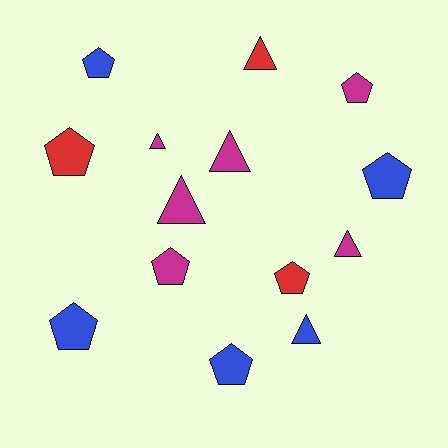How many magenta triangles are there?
There are 4 magenta triangles.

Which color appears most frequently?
Magenta, with 6 objects.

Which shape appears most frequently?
Pentagon, with 8 objects.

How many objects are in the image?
There are 14 objects.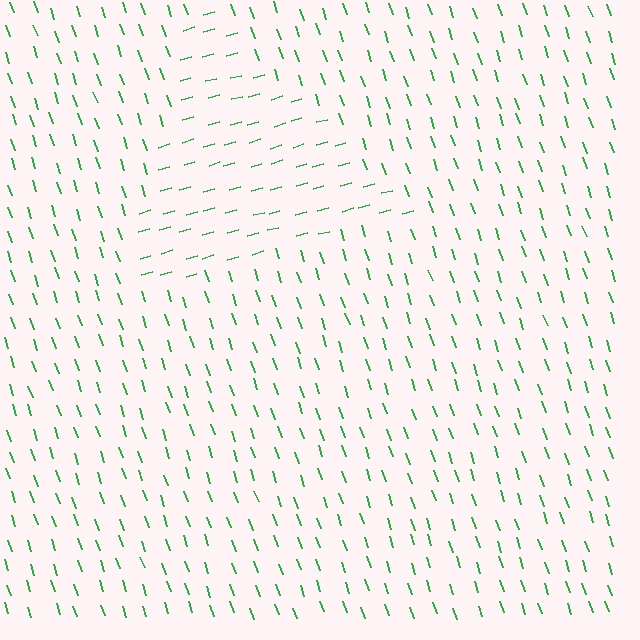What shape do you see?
I see a triangle.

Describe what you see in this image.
The image is filled with small green line segments. A triangle region in the image has lines oriented differently from the surrounding lines, creating a visible texture boundary.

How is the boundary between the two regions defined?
The boundary is defined purely by a change in line orientation (approximately 87 degrees difference). All lines are the same color and thickness.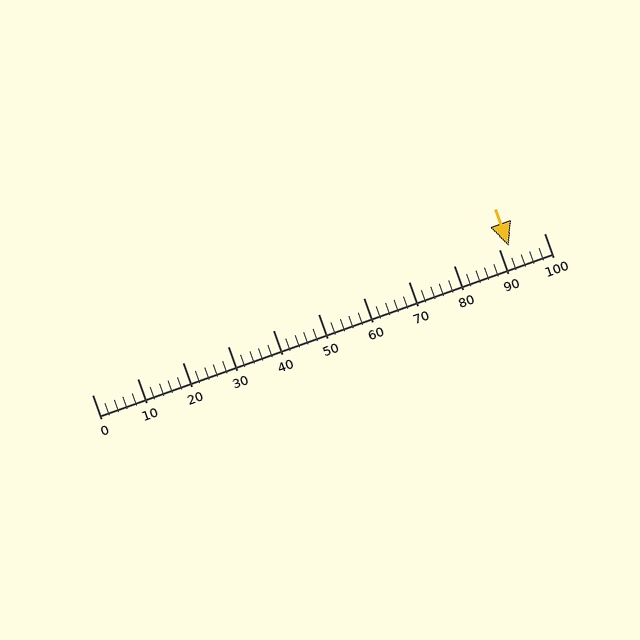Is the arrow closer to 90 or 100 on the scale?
The arrow is closer to 90.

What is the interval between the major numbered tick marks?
The major tick marks are spaced 10 units apart.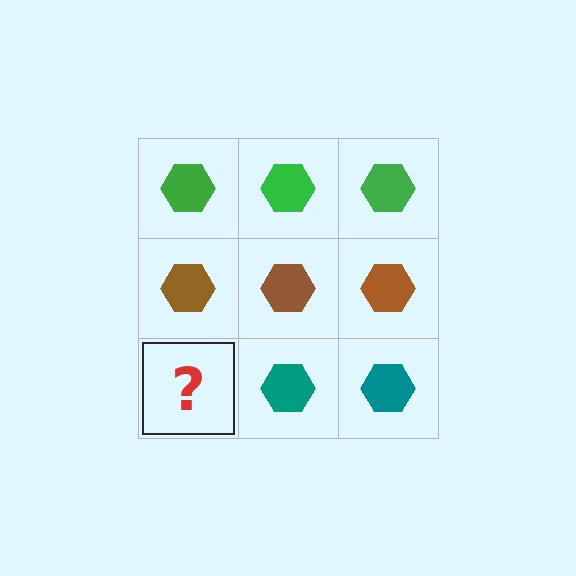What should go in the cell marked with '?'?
The missing cell should contain a teal hexagon.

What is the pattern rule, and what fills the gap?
The rule is that each row has a consistent color. The gap should be filled with a teal hexagon.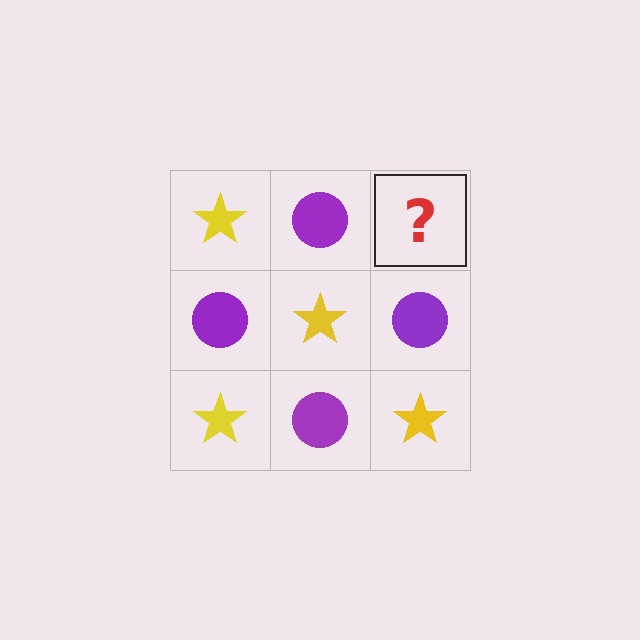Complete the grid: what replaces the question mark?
The question mark should be replaced with a yellow star.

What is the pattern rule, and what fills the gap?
The rule is that it alternates yellow star and purple circle in a checkerboard pattern. The gap should be filled with a yellow star.